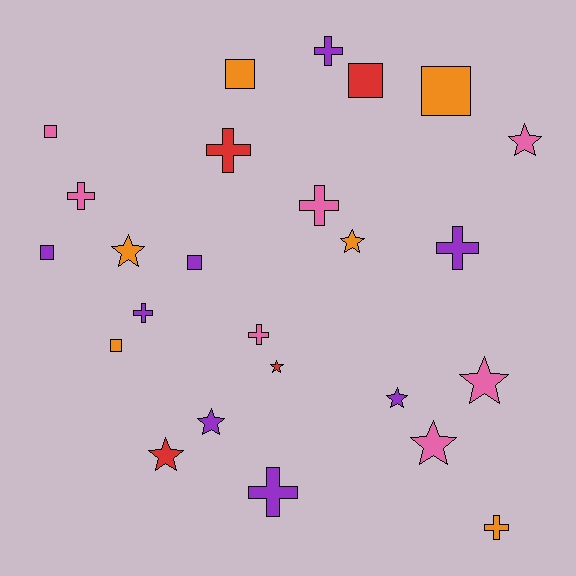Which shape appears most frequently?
Star, with 9 objects.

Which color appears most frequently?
Purple, with 8 objects.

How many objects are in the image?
There are 25 objects.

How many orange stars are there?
There are 2 orange stars.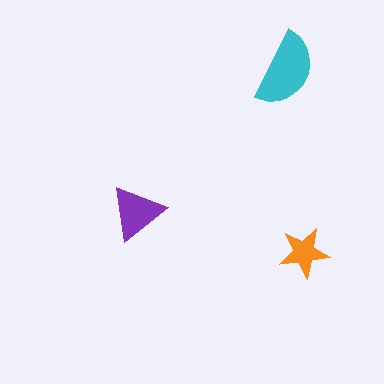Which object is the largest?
The cyan semicircle.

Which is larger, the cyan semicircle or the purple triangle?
The cyan semicircle.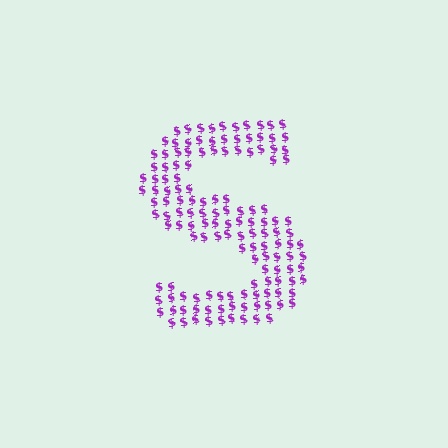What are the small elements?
The small elements are dollar signs.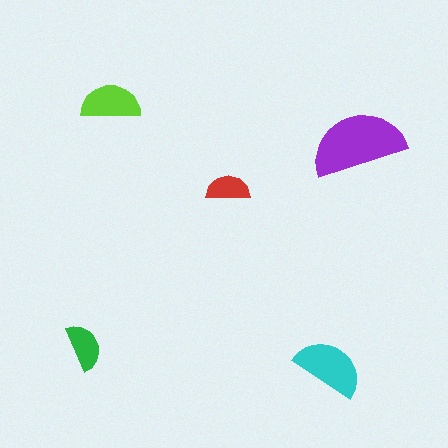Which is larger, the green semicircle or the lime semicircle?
The lime one.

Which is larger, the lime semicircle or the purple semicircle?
The purple one.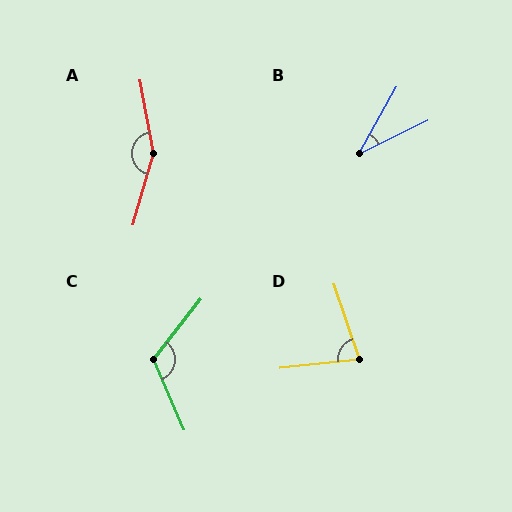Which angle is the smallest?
B, at approximately 34 degrees.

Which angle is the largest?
A, at approximately 154 degrees.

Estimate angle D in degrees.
Approximately 78 degrees.